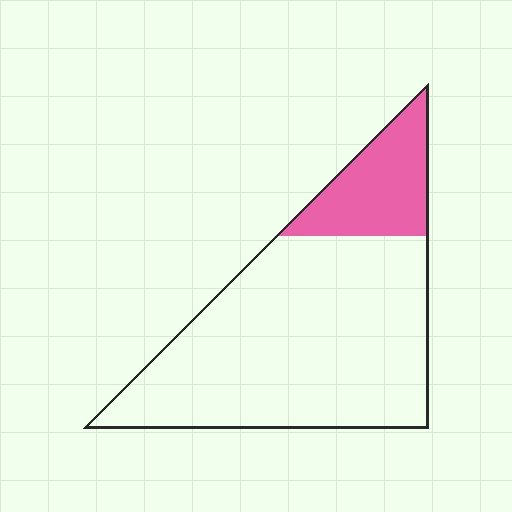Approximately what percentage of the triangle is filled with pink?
Approximately 20%.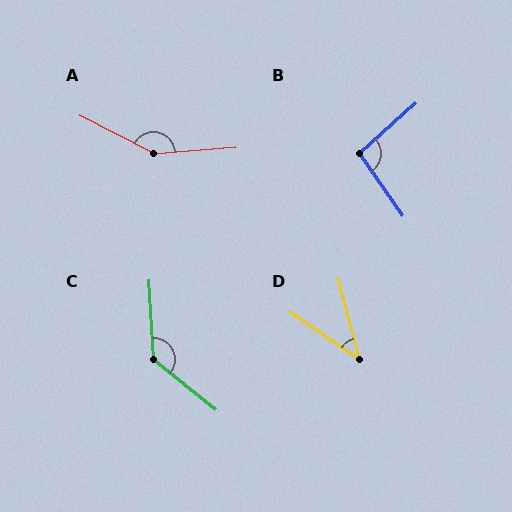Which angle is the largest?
A, at approximately 149 degrees.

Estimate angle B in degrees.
Approximately 97 degrees.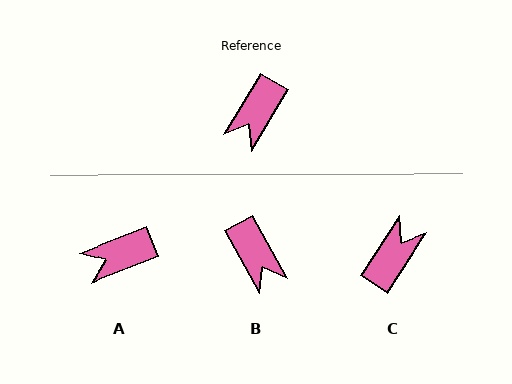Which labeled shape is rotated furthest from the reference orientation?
C, about 178 degrees away.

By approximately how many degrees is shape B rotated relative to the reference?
Approximately 60 degrees counter-clockwise.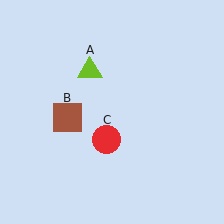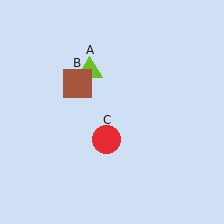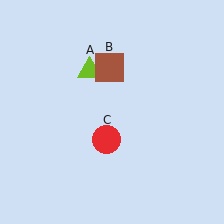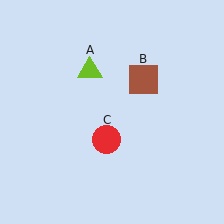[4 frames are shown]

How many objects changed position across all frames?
1 object changed position: brown square (object B).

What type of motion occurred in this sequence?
The brown square (object B) rotated clockwise around the center of the scene.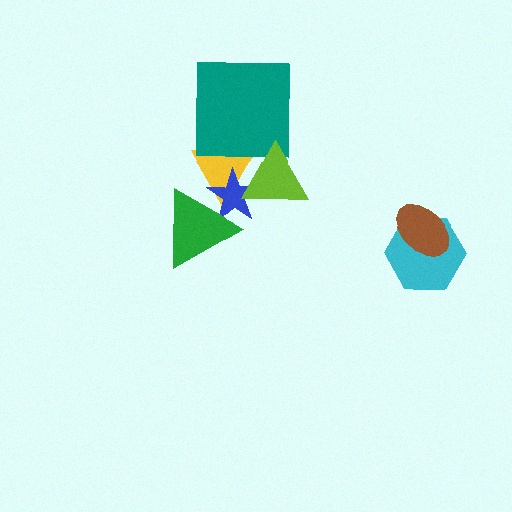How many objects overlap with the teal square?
1 object overlaps with the teal square.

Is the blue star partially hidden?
Yes, it is partially covered by another shape.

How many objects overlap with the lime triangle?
2 objects overlap with the lime triangle.